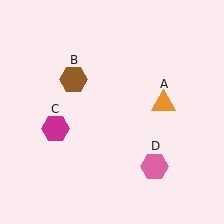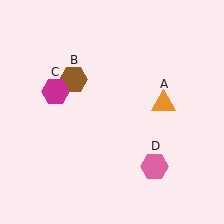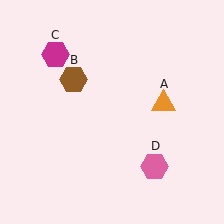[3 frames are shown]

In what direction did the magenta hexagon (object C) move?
The magenta hexagon (object C) moved up.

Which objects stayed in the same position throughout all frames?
Orange triangle (object A) and brown hexagon (object B) and pink hexagon (object D) remained stationary.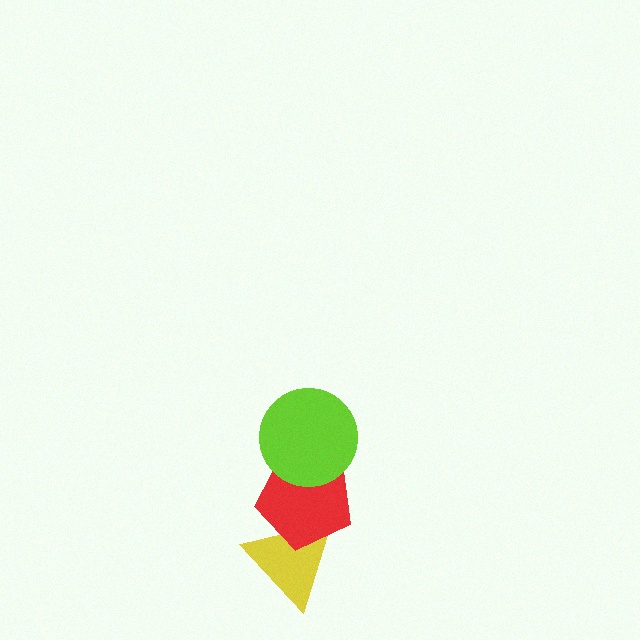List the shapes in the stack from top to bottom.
From top to bottom: the lime circle, the red pentagon, the yellow triangle.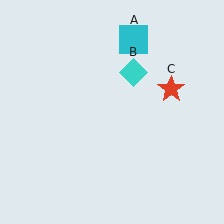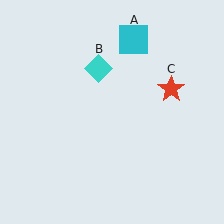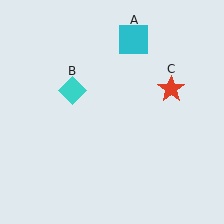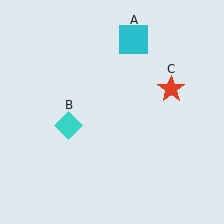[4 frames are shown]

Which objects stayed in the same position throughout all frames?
Cyan square (object A) and red star (object C) remained stationary.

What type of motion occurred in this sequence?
The cyan diamond (object B) rotated counterclockwise around the center of the scene.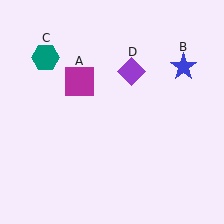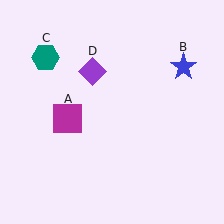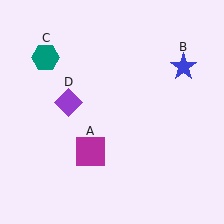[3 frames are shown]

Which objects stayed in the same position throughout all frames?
Blue star (object B) and teal hexagon (object C) remained stationary.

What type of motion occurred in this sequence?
The magenta square (object A), purple diamond (object D) rotated counterclockwise around the center of the scene.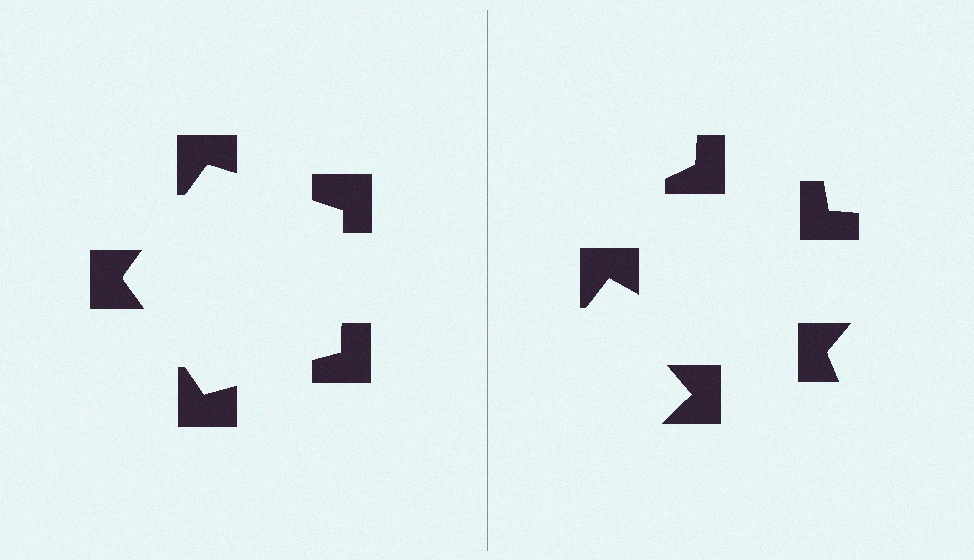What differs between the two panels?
The notched squares are positioned identically on both sides; only the wedge orientations differ. On the left they align to a pentagon; on the right they are misaligned.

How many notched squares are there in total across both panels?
10 — 5 on each side.